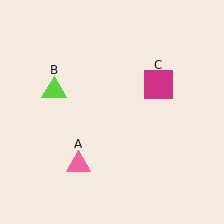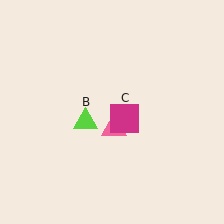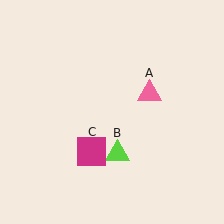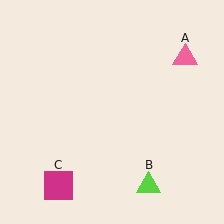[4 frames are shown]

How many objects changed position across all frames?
3 objects changed position: pink triangle (object A), lime triangle (object B), magenta square (object C).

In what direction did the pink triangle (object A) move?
The pink triangle (object A) moved up and to the right.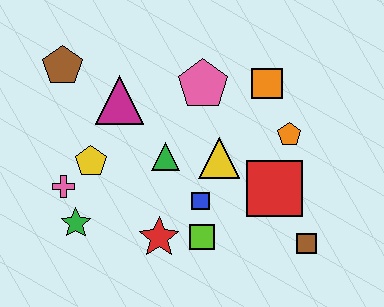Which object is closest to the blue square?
The lime square is closest to the blue square.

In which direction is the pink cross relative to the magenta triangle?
The pink cross is below the magenta triangle.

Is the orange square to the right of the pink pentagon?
Yes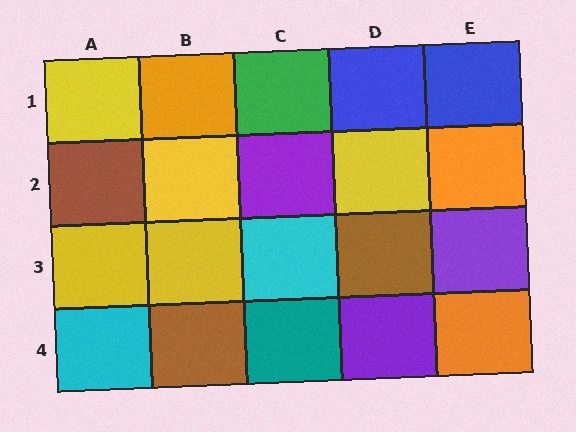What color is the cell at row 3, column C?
Cyan.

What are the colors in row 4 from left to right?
Cyan, brown, teal, purple, orange.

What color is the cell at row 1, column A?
Yellow.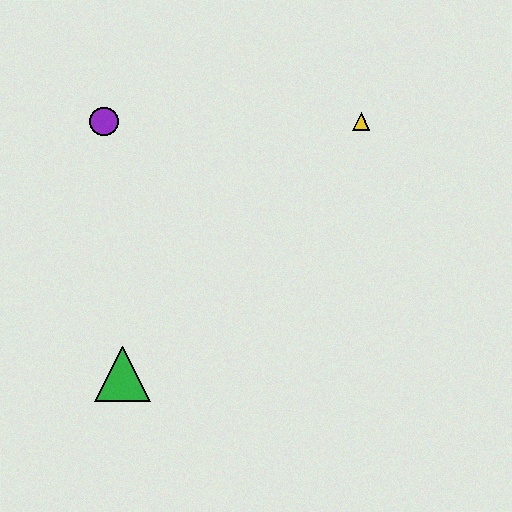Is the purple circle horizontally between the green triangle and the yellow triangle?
No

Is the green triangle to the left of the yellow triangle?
Yes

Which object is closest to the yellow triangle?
The purple circle is closest to the yellow triangle.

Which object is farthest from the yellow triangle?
The green triangle is farthest from the yellow triangle.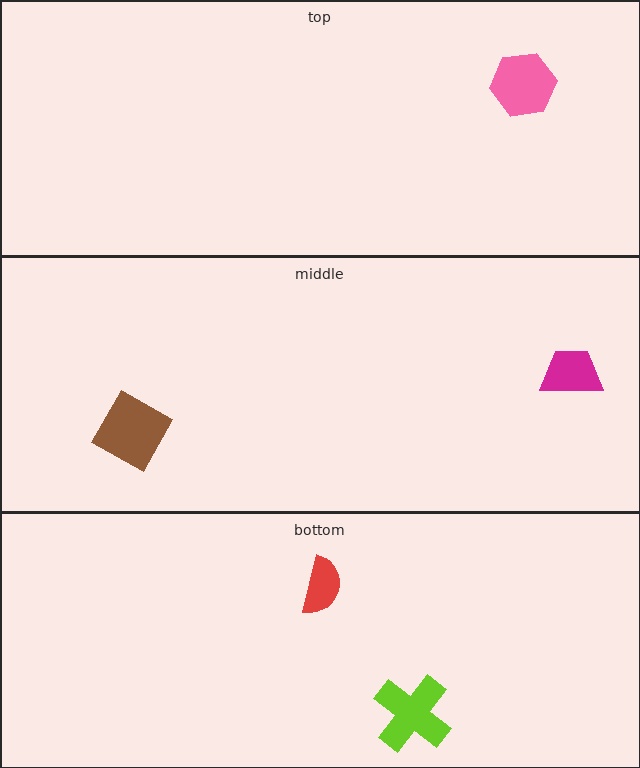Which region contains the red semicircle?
The bottom region.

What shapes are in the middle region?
The magenta trapezoid, the brown diamond.